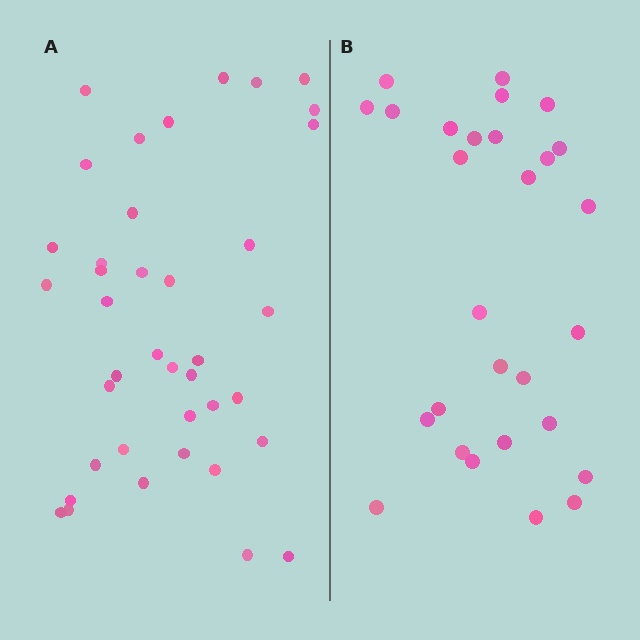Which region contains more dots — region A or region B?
Region A (the left region) has more dots.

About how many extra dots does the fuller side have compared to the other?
Region A has roughly 12 or so more dots than region B.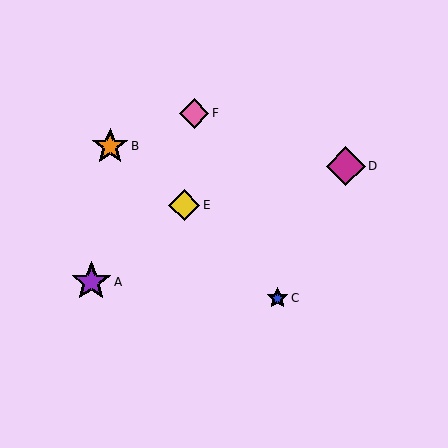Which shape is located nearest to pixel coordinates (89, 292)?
The purple star (labeled A) at (91, 282) is nearest to that location.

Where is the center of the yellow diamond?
The center of the yellow diamond is at (184, 205).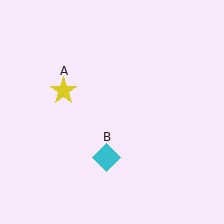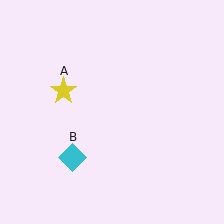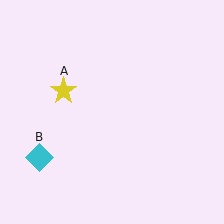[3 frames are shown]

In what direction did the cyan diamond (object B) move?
The cyan diamond (object B) moved left.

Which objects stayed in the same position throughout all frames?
Yellow star (object A) remained stationary.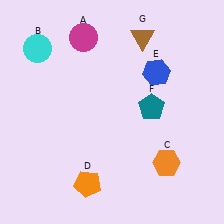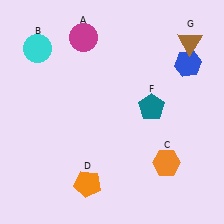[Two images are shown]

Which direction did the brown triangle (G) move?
The brown triangle (G) moved right.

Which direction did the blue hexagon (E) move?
The blue hexagon (E) moved right.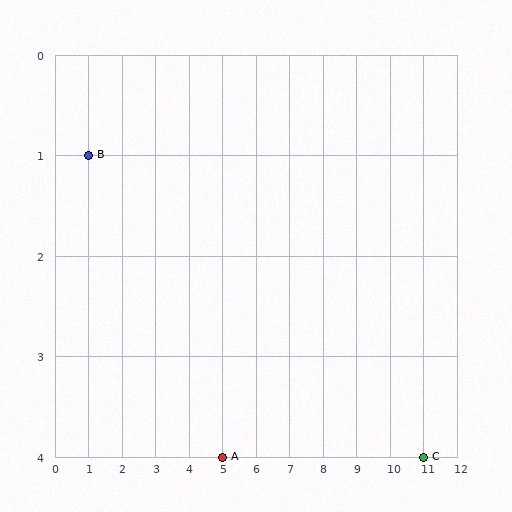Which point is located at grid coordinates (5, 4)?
Point A is at (5, 4).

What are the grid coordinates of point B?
Point B is at grid coordinates (1, 1).